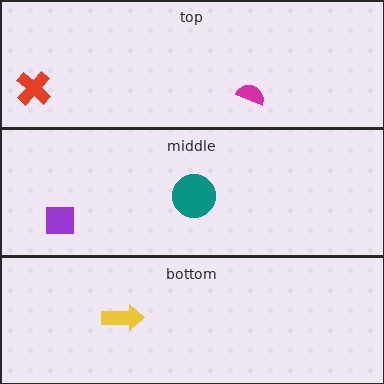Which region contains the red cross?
The top region.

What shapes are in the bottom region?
The yellow arrow.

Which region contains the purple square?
The middle region.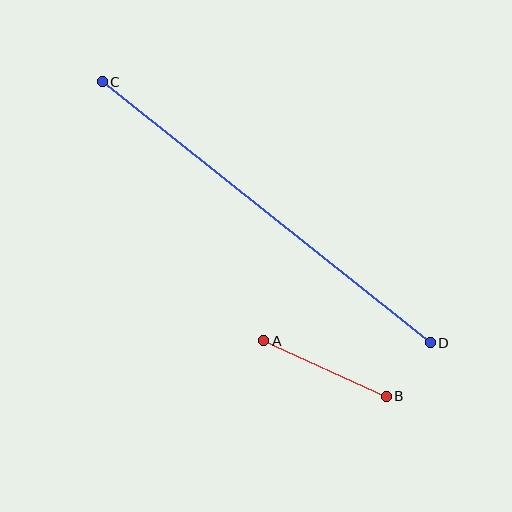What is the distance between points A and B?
The distance is approximately 135 pixels.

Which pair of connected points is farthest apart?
Points C and D are farthest apart.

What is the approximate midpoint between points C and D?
The midpoint is at approximately (266, 212) pixels.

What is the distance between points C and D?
The distance is approximately 419 pixels.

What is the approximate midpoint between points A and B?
The midpoint is at approximately (325, 369) pixels.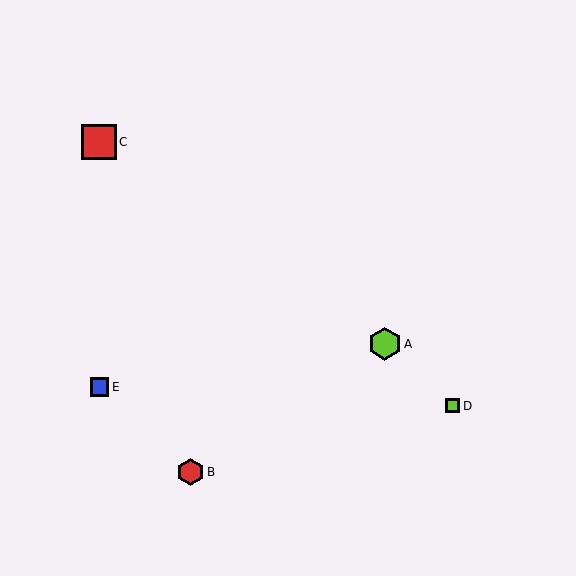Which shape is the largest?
The red square (labeled C) is the largest.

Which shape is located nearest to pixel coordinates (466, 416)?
The lime square (labeled D) at (452, 406) is nearest to that location.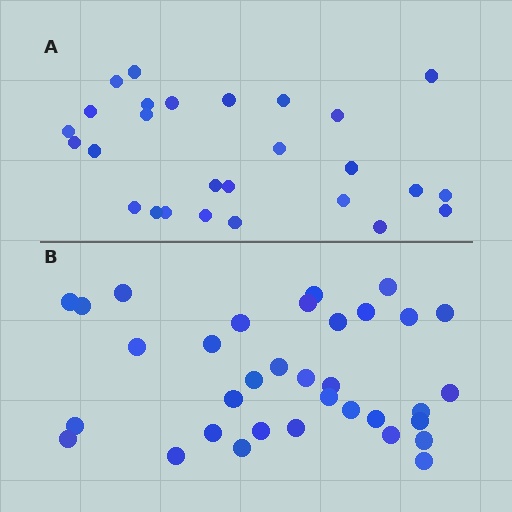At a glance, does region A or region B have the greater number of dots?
Region B (the bottom region) has more dots.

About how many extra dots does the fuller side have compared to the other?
Region B has roughly 8 or so more dots than region A.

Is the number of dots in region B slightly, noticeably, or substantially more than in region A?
Region B has noticeably more, but not dramatically so. The ratio is roughly 1.3 to 1.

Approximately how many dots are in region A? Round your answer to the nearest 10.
About 30 dots. (The exact count is 27, which rounds to 30.)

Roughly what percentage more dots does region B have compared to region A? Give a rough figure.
About 25% more.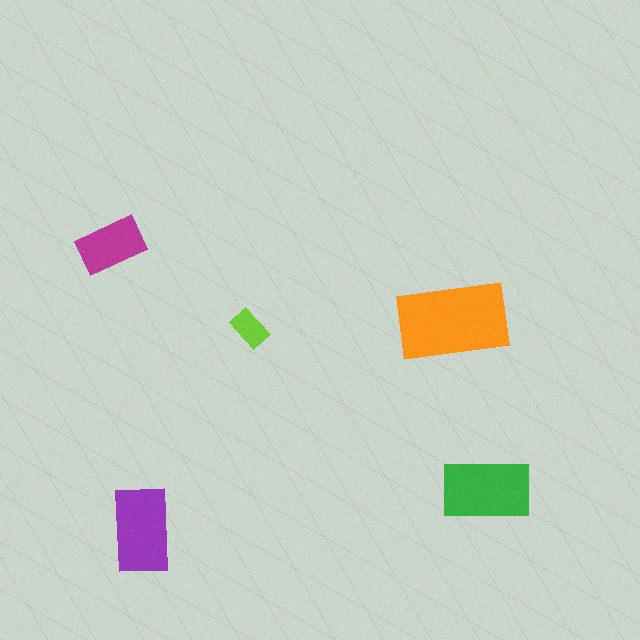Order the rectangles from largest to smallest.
the orange one, the green one, the purple one, the magenta one, the lime one.